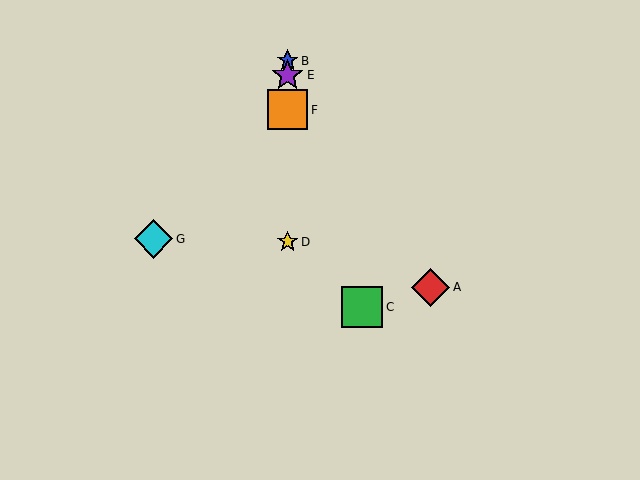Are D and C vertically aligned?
No, D is at x≈288 and C is at x≈362.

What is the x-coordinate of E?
Object E is at x≈288.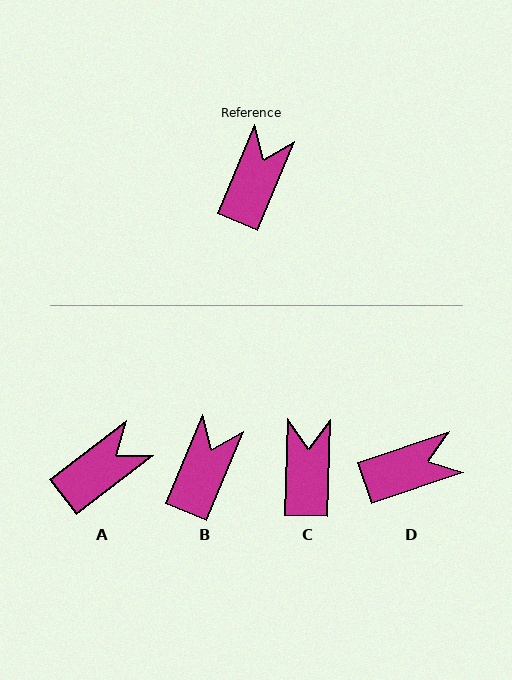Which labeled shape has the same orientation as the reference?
B.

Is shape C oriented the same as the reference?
No, it is off by about 21 degrees.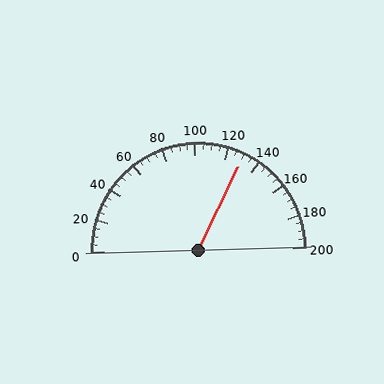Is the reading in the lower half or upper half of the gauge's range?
The reading is in the upper half of the range (0 to 200).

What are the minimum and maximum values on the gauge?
The gauge ranges from 0 to 200.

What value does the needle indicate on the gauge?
The needle indicates approximately 130.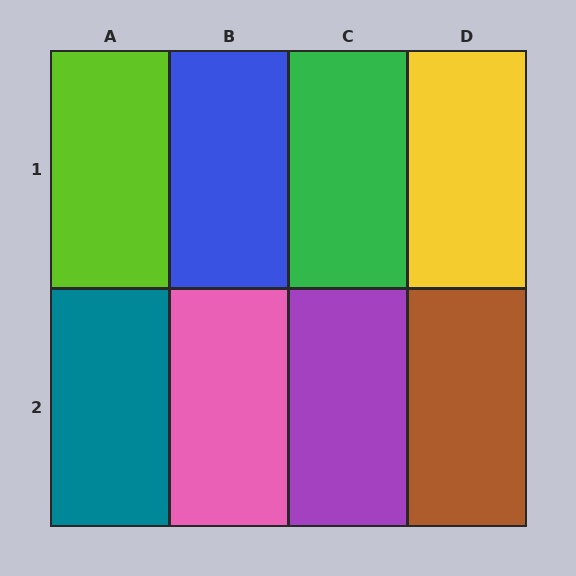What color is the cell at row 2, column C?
Purple.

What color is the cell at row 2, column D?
Brown.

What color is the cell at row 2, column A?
Teal.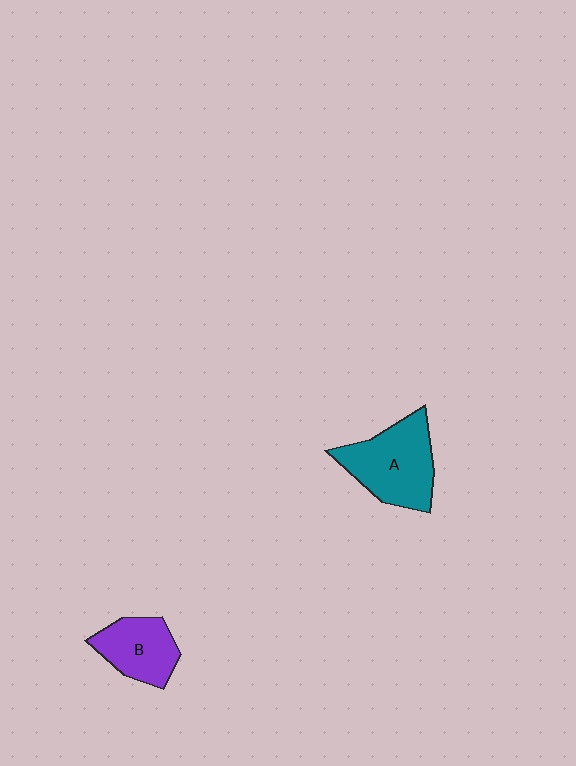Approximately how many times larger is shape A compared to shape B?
Approximately 1.5 times.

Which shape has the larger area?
Shape A (teal).